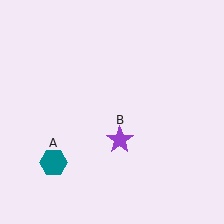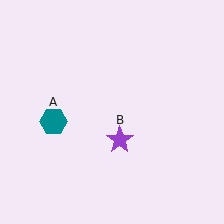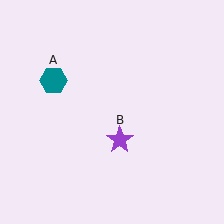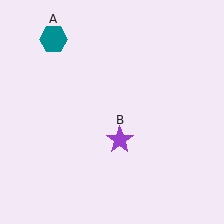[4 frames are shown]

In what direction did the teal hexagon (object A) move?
The teal hexagon (object A) moved up.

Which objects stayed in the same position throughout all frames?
Purple star (object B) remained stationary.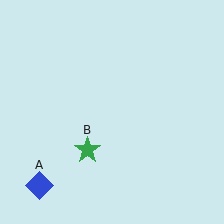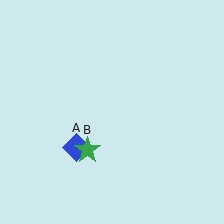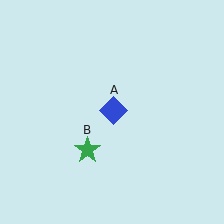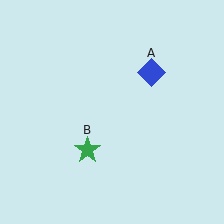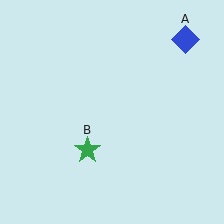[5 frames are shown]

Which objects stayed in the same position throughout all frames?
Green star (object B) remained stationary.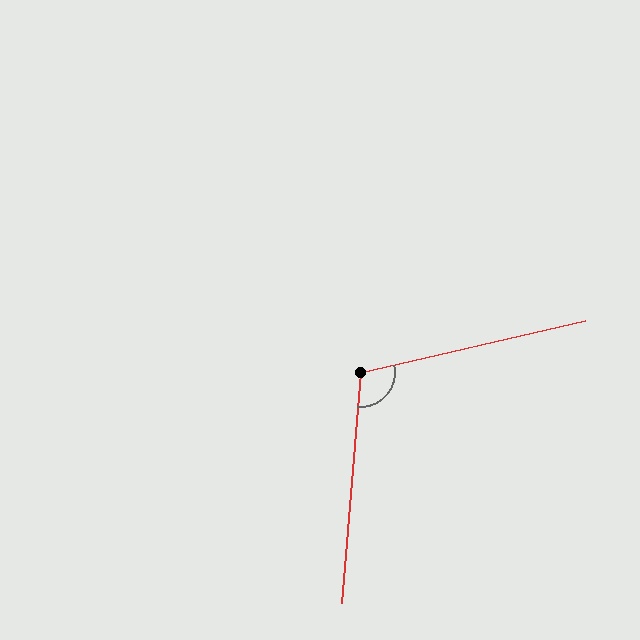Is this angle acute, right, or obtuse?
It is obtuse.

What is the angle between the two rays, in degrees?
Approximately 108 degrees.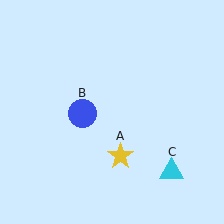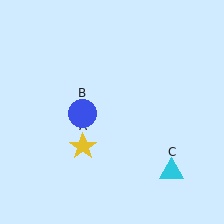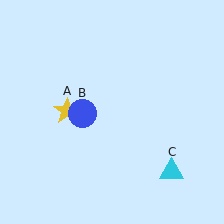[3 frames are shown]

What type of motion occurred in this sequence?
The yellow star (object A) rotated clockwise around the center of the scene.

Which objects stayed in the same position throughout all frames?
Blue circle (object B) and cyan triangle (object C) remained stationary.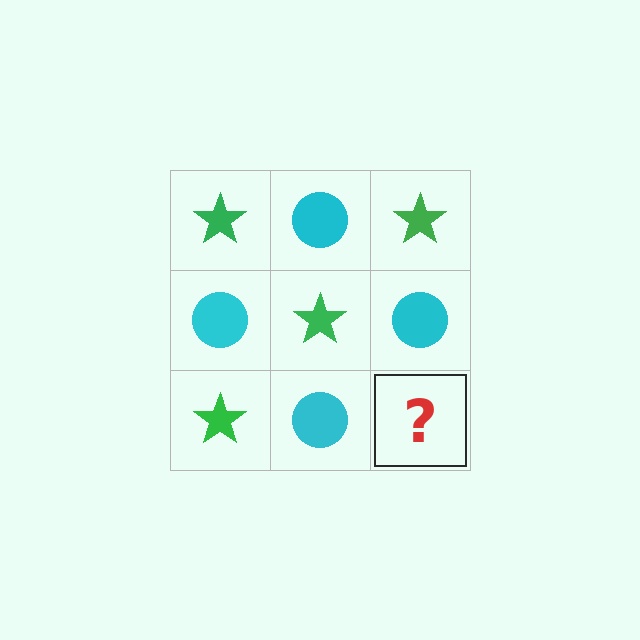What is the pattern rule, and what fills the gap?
The rule is that it alternates green star and cyan circle in a checkerboard pattern. The gap should be filled with a green star.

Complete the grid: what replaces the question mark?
The question mark should be replaced with a green star.